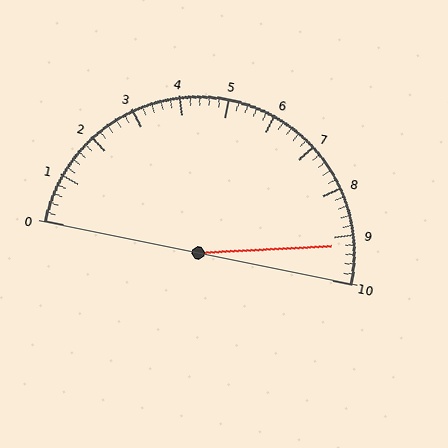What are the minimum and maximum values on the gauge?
The gauge ranges from 0 to 10.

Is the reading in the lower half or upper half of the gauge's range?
The reading is in the upper half of the range (0 to 10).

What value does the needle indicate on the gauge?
The needle indicates approximately 9.2.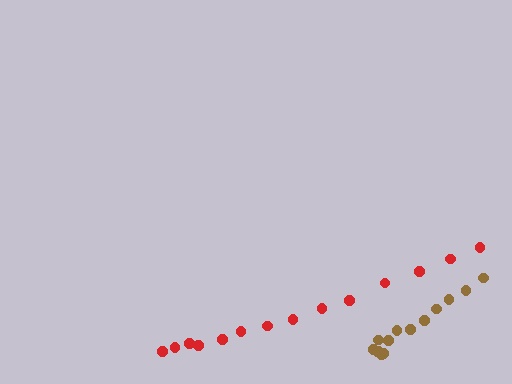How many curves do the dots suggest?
There are 2 distinct paths.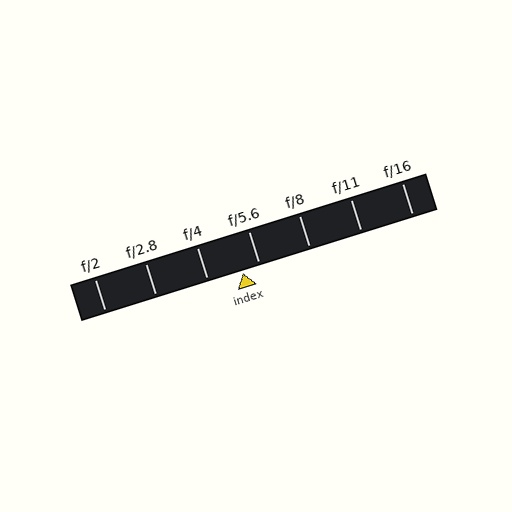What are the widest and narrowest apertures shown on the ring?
The widest aperture shown is f/2 and the narrowest is f/16.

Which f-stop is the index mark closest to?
The index mark is closest to f/5.6.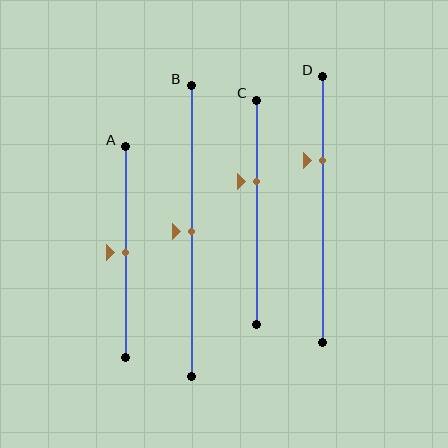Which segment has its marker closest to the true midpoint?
Segment A has its marker closest to the true midpoint.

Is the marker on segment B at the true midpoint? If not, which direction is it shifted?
Yes, the marker on segment B is at the true midpoint.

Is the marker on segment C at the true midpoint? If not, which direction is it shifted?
No, the marker on segment C is shifted upward by about 14% of the segment length.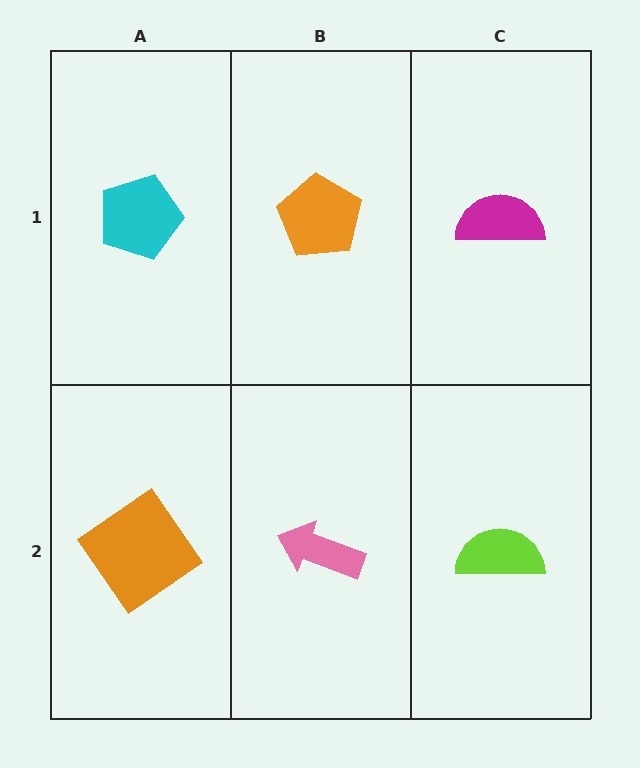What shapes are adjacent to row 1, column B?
A pink arrow (row 2, column B), a cyan pentagon (row 1, column A), a magenta semicircle (row 1, column C).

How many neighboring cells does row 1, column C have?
2.